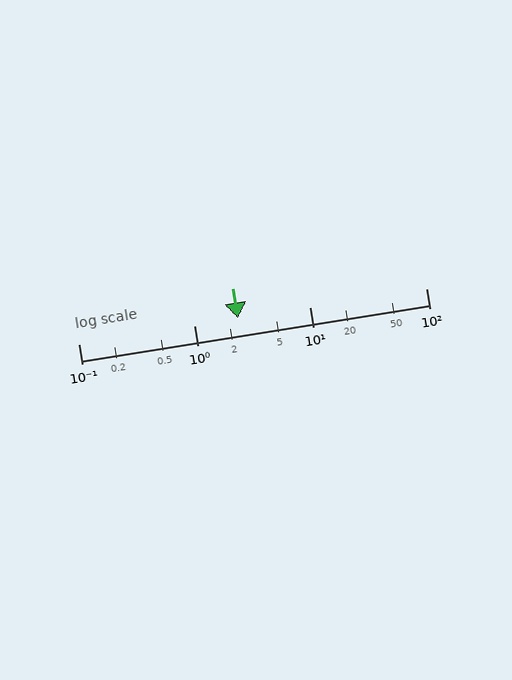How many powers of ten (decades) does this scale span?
The scale spans 3 decades, from 0.1 to 100.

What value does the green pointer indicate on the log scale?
The pointer indicates approximately 2.4.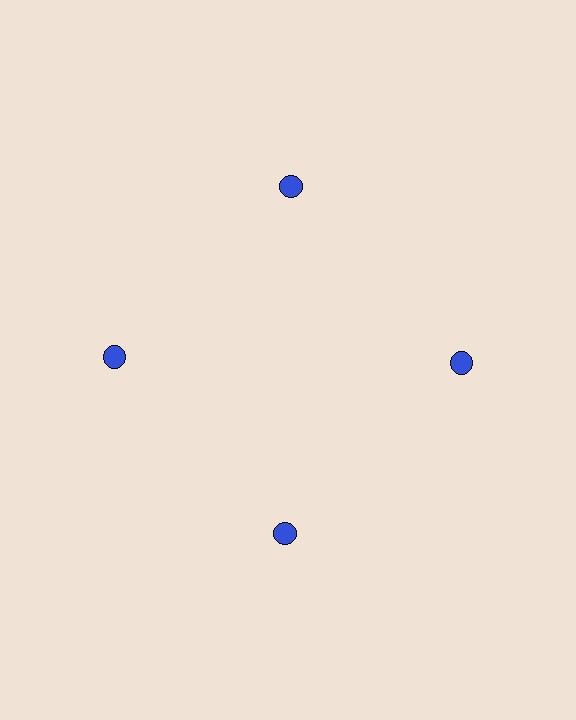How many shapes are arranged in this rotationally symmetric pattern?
There are 4 shapes, arranged in 4 groups of 1.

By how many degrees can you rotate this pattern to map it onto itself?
The pattern maps onto itself every 90 degrees of rotation.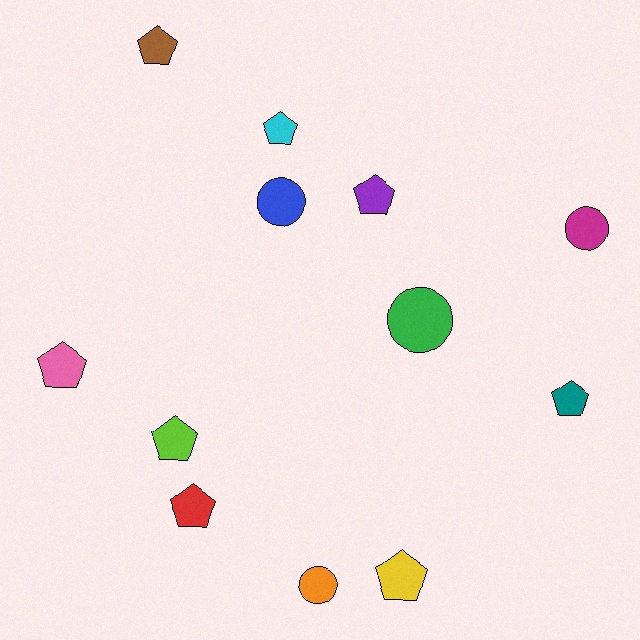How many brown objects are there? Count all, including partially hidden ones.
There is 1 brown object.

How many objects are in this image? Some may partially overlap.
There are 12 objects.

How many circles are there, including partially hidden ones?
There are 4 circles.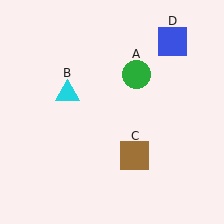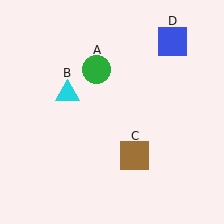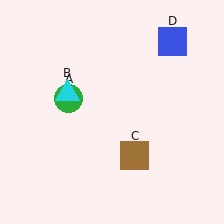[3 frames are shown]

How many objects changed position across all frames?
1 object changed position: green circle (object A).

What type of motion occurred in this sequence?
The green circle (object A) rotated counterclockwise around the center of the scene.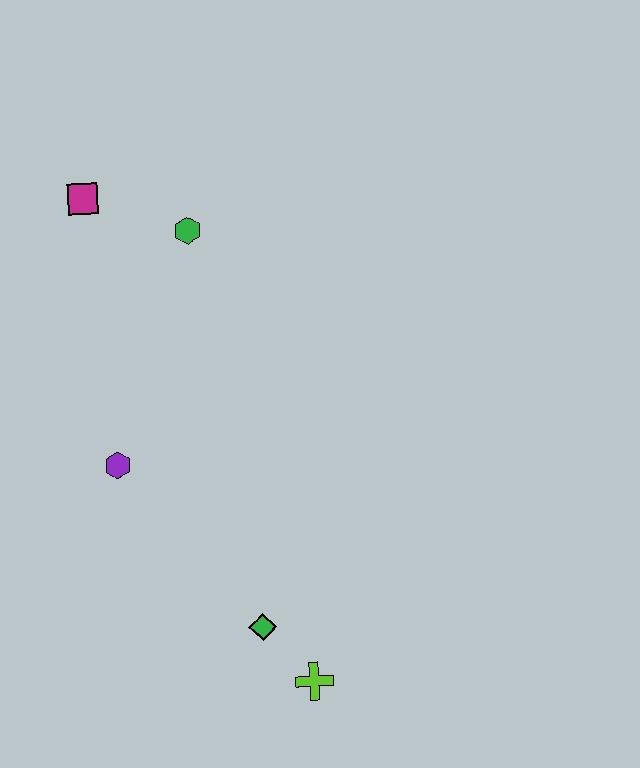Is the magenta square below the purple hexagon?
No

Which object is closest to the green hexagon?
The magenta square is closest to the green hexagon.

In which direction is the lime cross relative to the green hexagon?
The lime cross is below the green hexagon.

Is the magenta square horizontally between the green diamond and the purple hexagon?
No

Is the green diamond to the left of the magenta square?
No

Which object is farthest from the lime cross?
The magenta square is farthest from the lime cross.